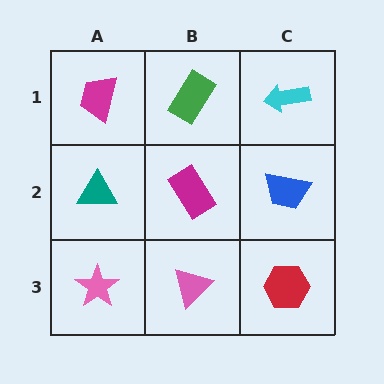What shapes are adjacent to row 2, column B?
A green rectangle (row 1, column B), a pink triangle (row 3, column B), a teal triangle (row 2, column A), a blue trapezoid (row 2, column C).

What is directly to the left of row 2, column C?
A magenta rectangle.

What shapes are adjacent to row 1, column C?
A blue trapezoid (row 2, column C), a green rectangle (row 1, column B).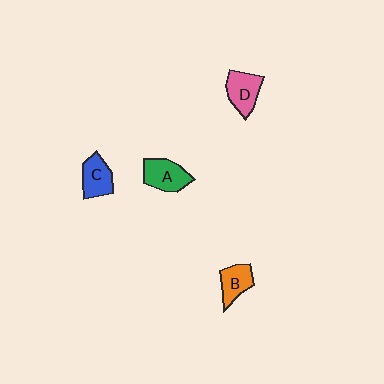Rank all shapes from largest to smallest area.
From largest to smallest: A (green), D (pink), C (blue), B (orange).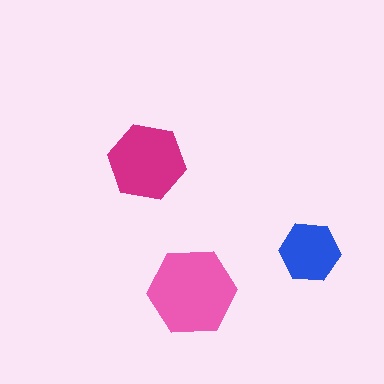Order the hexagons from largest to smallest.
the pink one, the magenta one, the blue one.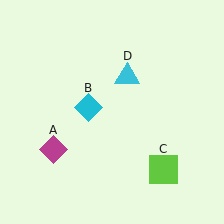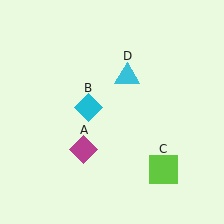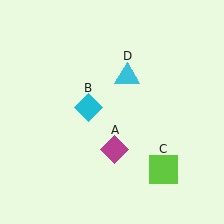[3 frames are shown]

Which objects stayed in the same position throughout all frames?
Cyan diamond (object B) and lime square (object C) and cyan triangle (object D) remained stationary.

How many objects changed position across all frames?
1 object changed position: magenta diamond (object A).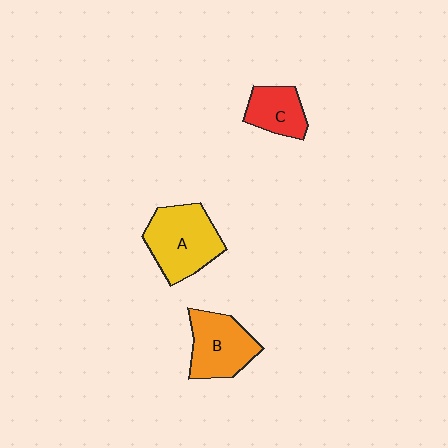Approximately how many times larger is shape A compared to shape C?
Approximately 1.7 times.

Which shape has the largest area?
Shape A (yellow).